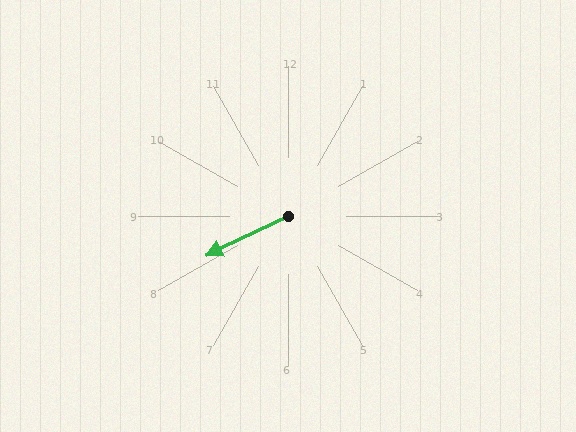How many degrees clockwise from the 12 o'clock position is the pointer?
Approximately 244 degrees.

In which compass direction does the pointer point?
Southwest.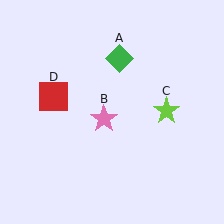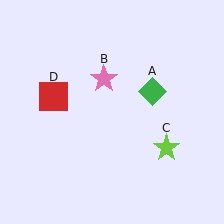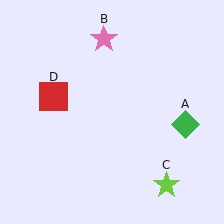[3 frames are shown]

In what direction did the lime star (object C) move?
The lime star (object C) moved down.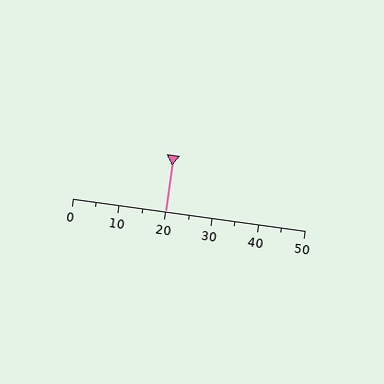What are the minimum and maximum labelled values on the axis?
The axis runs from 0 to 50.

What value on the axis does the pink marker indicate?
The marker indicates approximately 20.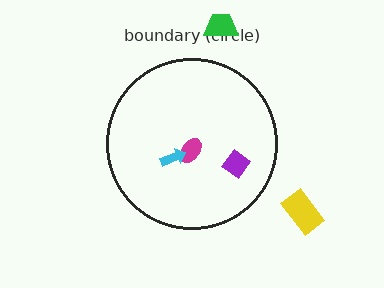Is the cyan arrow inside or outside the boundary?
Inside.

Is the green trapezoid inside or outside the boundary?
Outside.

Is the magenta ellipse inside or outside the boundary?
Inside.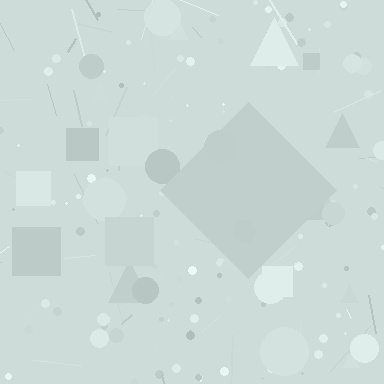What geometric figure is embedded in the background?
A diamond is embedded in the background.